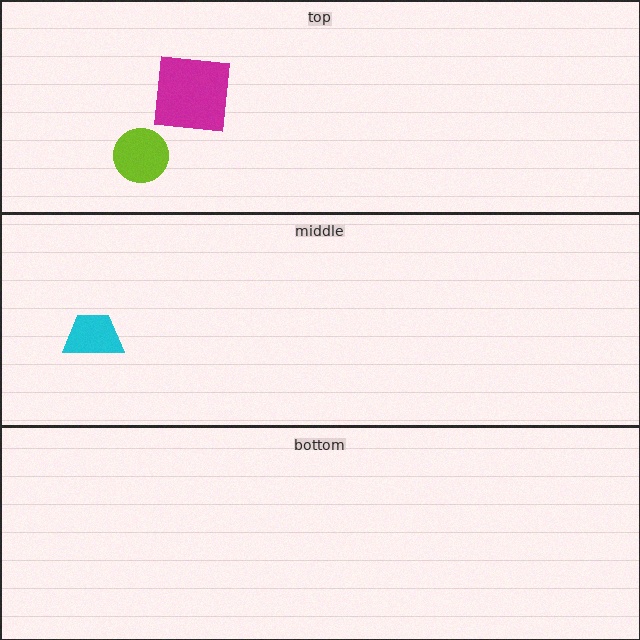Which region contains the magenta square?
The top region.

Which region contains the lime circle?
The top region.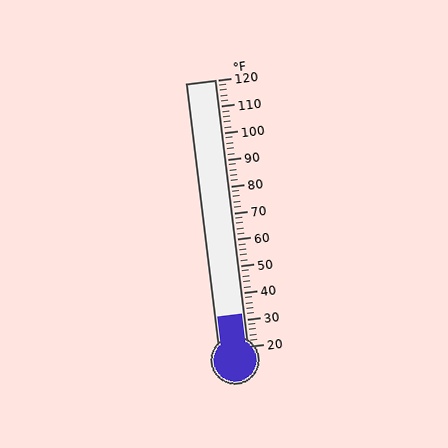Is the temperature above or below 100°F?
The temperature is below 100°F.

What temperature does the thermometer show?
The thermometer shows approximately 32°F.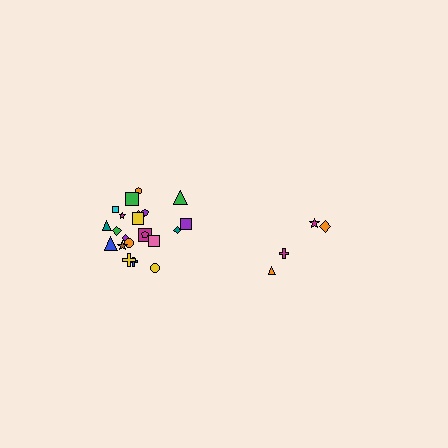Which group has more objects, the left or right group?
The left group.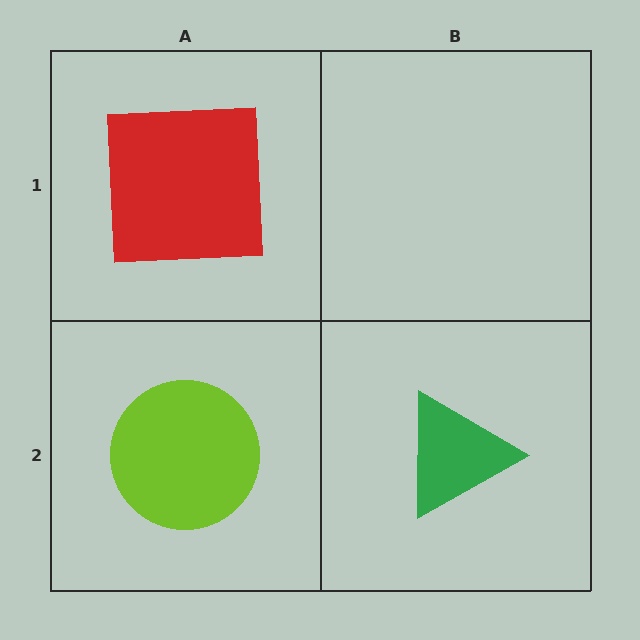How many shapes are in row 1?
1 shape.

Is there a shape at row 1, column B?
No, that cell is empty.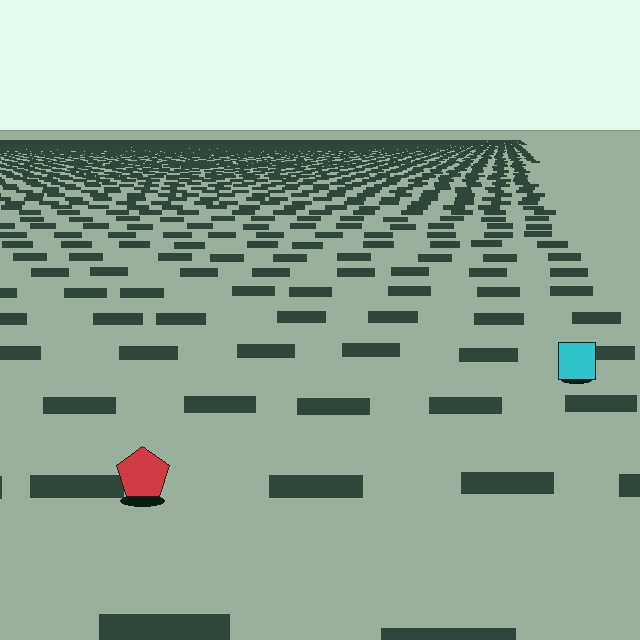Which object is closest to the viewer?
The red pentagon is closest. The texture marks near it are larger and more spread out.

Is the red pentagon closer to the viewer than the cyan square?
Yes. The red pentagon is closer — you can tell from the texture gradient: the ground texture is coarser near it.